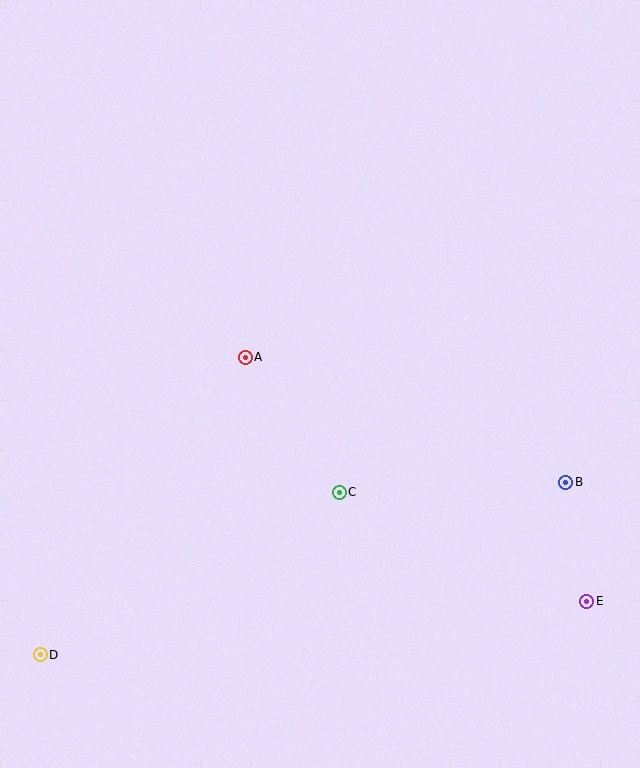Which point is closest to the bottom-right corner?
Point E is closest to the bottom-right corner.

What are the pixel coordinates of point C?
Point C is at (339, 492).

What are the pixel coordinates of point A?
Point A is at (245, 357).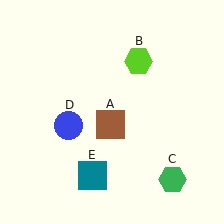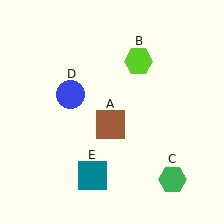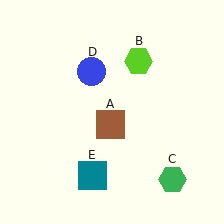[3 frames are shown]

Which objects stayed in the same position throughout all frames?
Brown square (object A) and lime hexagon (object B) and green hexagon (object C) and teal square (object E) remained stationary.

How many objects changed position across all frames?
1 object changed position: blue circle (object D).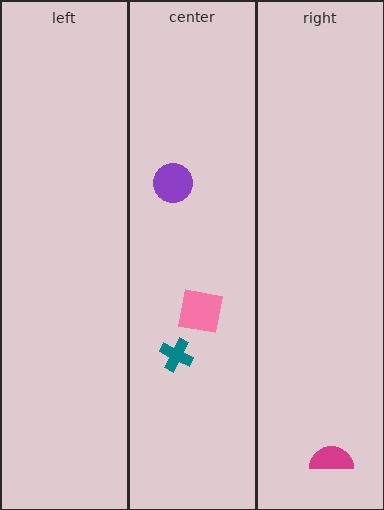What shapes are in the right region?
The magenta semicircle.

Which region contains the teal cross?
The center region.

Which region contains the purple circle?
The center region.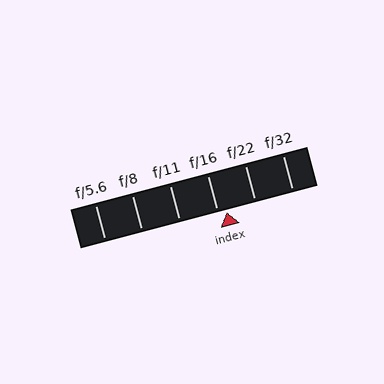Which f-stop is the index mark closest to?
The index mark is closest to f/16.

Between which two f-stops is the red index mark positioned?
The index mark is between f/16 and f/22.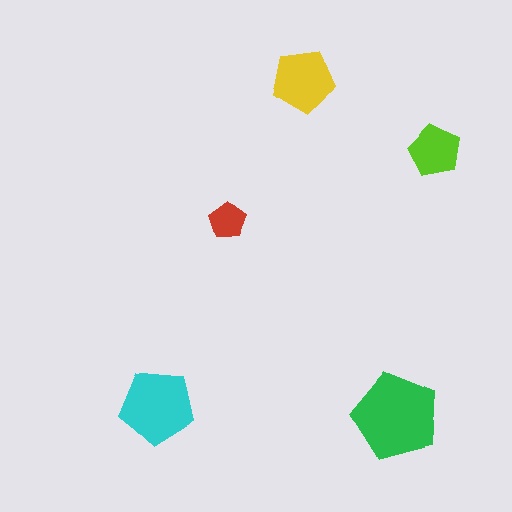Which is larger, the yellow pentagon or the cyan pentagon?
The cyan one.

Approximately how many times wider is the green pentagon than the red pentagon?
About 2.5 times wider.